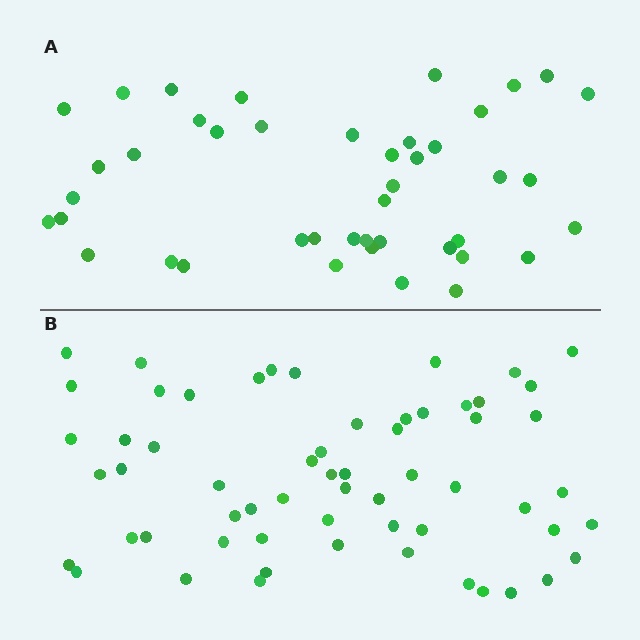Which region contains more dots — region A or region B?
Region B (the bottom region) has more dots.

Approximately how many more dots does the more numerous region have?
Region B has approximately 15 more dots than region A.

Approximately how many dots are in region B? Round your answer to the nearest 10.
About 60 dots.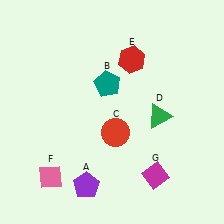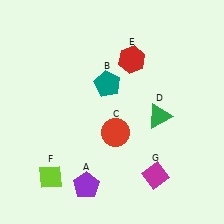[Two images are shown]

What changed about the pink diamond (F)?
In Image 1, F is pink. In Image 2, it changed to lime.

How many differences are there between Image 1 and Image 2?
There is 1 difference between the two images.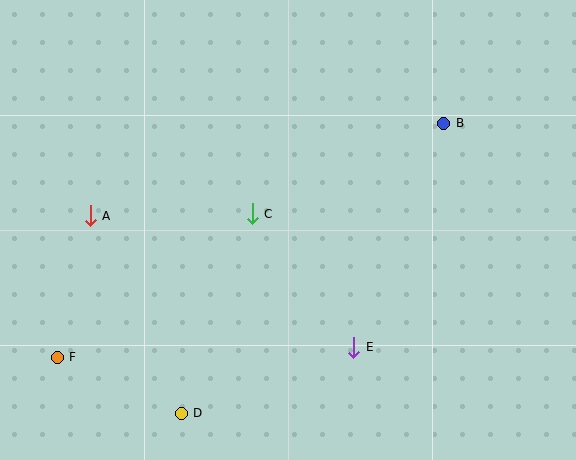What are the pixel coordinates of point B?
Point B is at (444, 123).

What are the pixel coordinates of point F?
Point F is at (57, 357).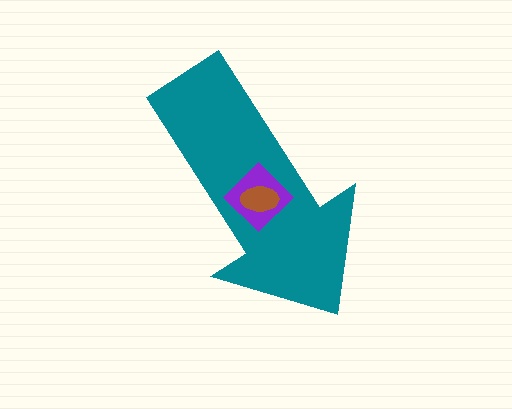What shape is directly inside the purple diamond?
The brown ellipse.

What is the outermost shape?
The teal arrow.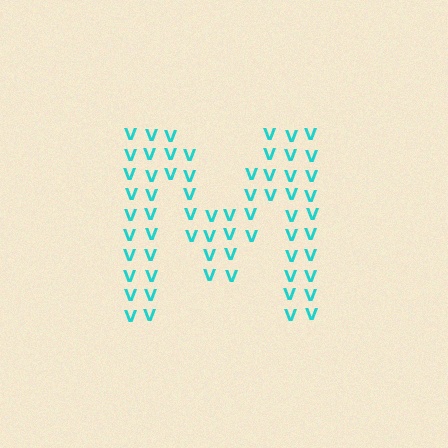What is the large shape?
The large shape is the letter M.